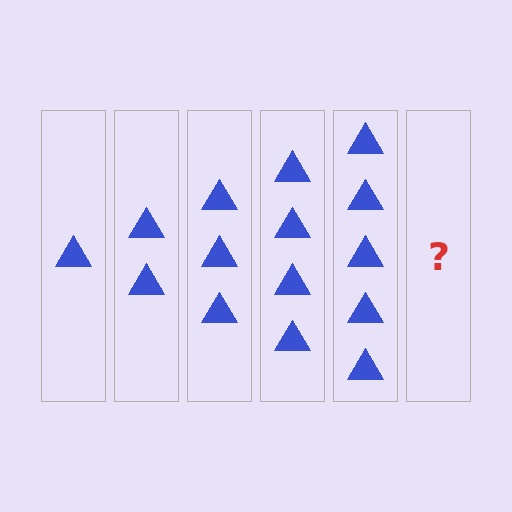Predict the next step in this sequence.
The next step is 6 triangles.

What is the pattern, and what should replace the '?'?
The pattern is that each step adds one more triangle. The '?' should be 6 triangles.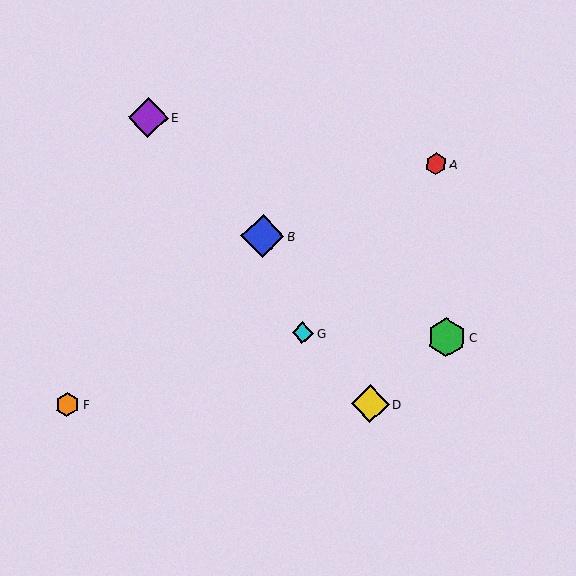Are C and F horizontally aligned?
No, C is at y≈337 and F is at y≈405.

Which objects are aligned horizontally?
Objects C, G are aligned horizontally.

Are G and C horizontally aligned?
Yes, both are at y≈333.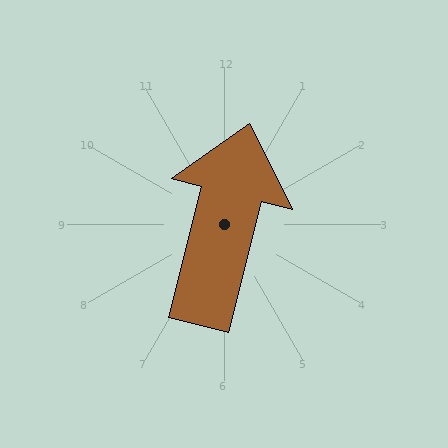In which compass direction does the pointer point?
North.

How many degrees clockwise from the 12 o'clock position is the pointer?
Approximately 14 degrees.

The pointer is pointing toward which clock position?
Roughly 12 o'clock.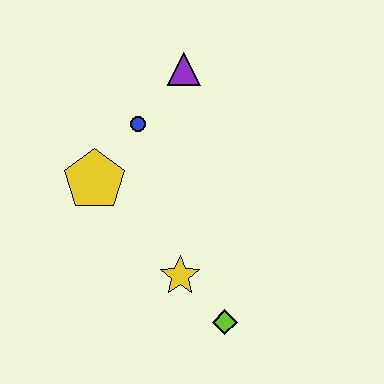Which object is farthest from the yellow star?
The purple triangle is farthest from the yellow star.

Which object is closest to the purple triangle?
The blue circle is closest to the purple triangle.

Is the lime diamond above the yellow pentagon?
No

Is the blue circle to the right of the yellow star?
No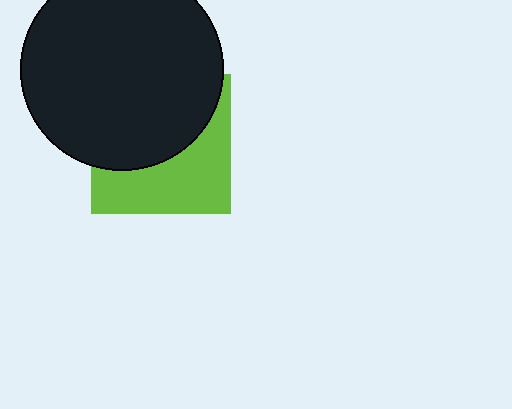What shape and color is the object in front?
The object in front is a black circle.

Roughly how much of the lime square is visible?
About half of it is visible (roughly 46%).